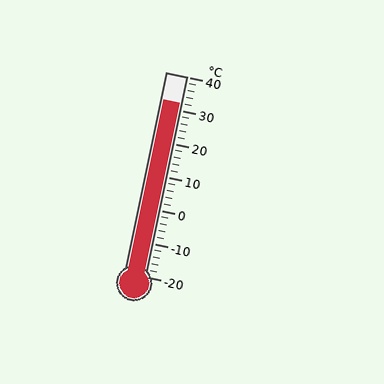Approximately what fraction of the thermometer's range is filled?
The thermometer is filled to approximately 85% of its range.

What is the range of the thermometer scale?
The thermometer scale ranges from -20°C to 40°C.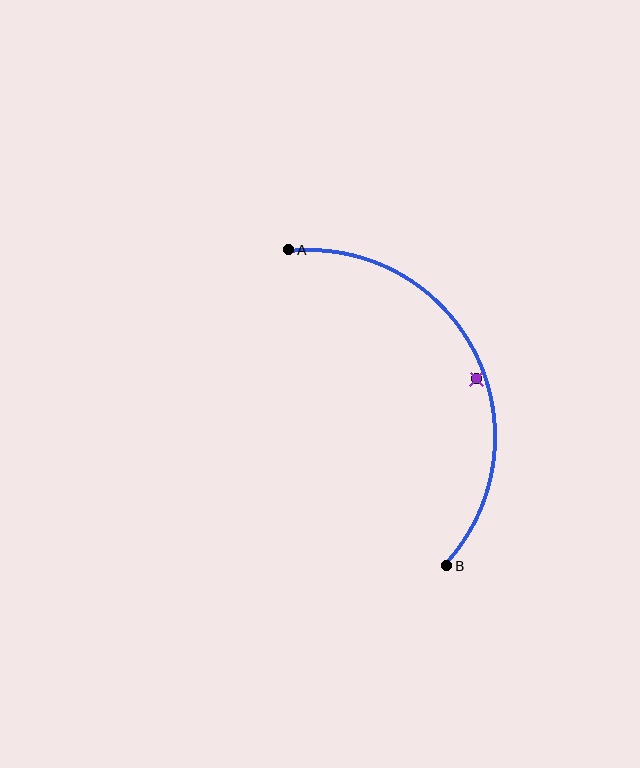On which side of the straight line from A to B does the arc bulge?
The arc bulges to the right of the straight line connecting A and B.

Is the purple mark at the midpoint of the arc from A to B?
No — the purple mark does not lie on the arc at all. It sits slightly inside the curve.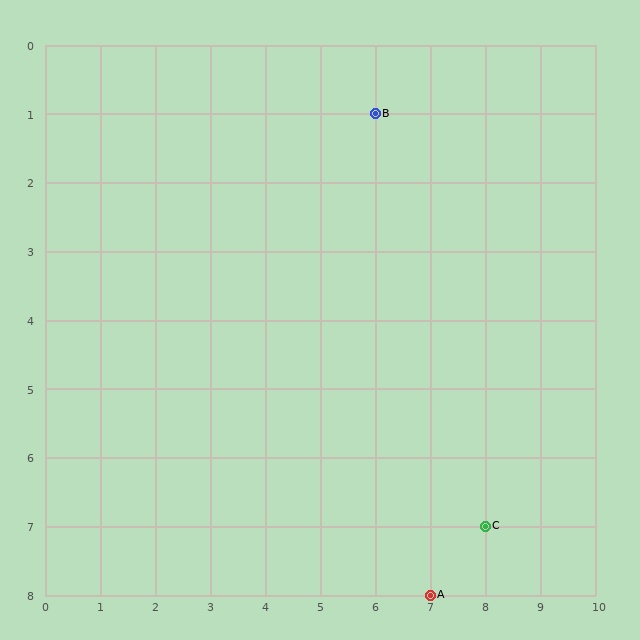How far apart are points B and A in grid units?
Points B and A are 1 column and 7 rows apart (about 7.1 grid units diagonally).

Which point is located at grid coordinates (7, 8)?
Point A is at (7, 8).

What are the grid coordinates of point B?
Point B is at grid coordinates (6, 1).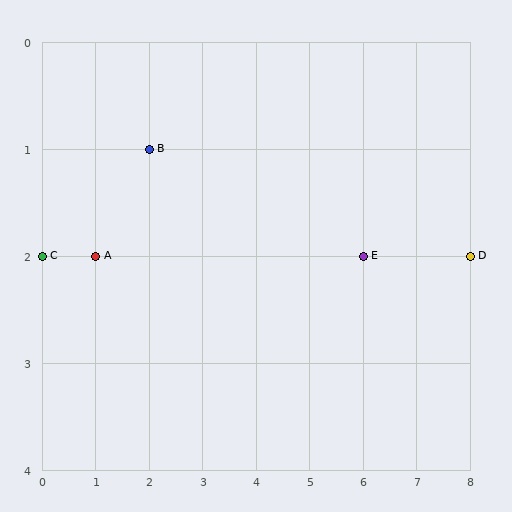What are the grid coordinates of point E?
Point E is at grid coordinates (6, 2).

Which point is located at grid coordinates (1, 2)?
Point A is at (1, 2).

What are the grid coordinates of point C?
Point C is at grid coordinates (0, 2).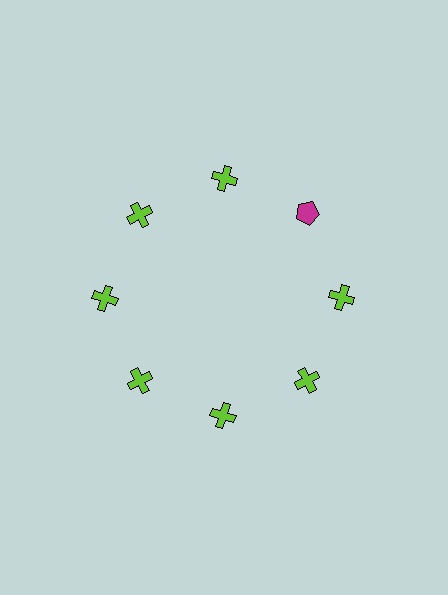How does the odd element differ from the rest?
It differs in both color (magenta instead of lime) and shape (pentagon instead of cross).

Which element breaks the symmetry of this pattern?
The magenta pentagon at roughly the 2 o'clock position breaks the symmetry. All other shapes are lime crosses.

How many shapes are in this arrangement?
There are 8 shapes arranged in a ring pattern.